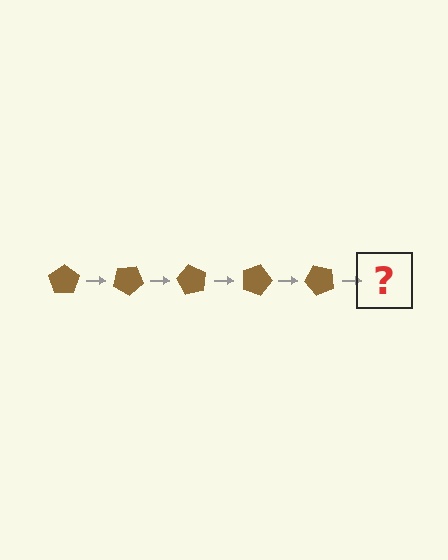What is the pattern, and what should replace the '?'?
The pattern is that the pentagon rotates 30 degrees each step. The '?' should be a brown pentagon rotated 150 degrees.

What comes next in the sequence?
The next element should be a brown pentagon rotated 150 degrees.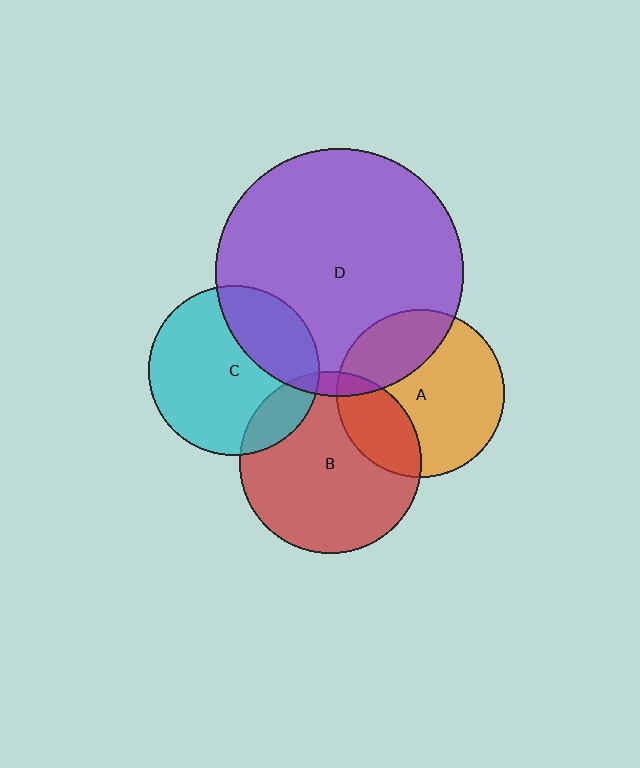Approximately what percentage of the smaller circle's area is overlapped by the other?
Approximately 5%.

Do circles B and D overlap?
Yes.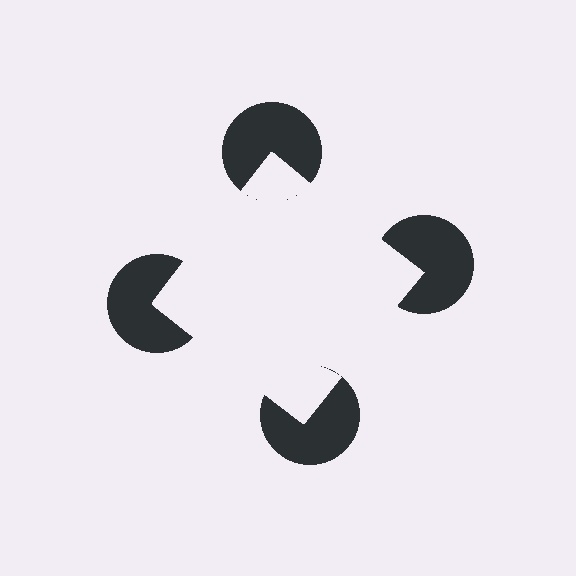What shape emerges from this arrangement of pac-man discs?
An illusory square — its edges are inferred from the aligned wedge cuts in the pac-man discs, not physically drawn.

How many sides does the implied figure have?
4 sides.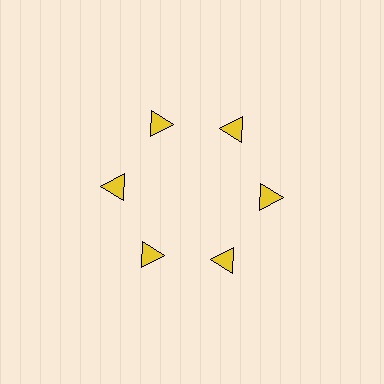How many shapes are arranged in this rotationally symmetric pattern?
There are 6 shapes, arranged in 6 groups of 1.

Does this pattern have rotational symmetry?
Yes, this pattern has 6-fold rotational symmetry. It looks the same after rotating 60 degrees around the center.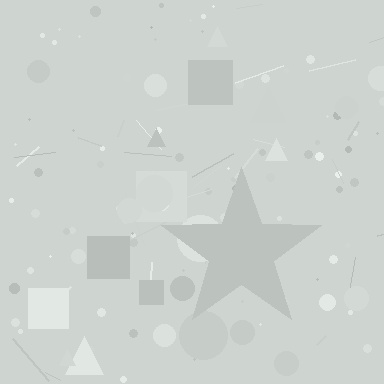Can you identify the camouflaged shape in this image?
The camouflaged shape is a star.